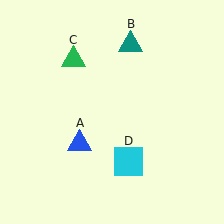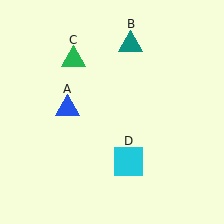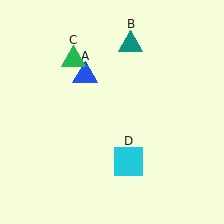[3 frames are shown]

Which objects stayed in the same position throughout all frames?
Teal triangle (object B) and green triangle (object C) and cyan square (object D) remained stationary.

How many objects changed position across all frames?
1 object changed position: blue triangle (object A).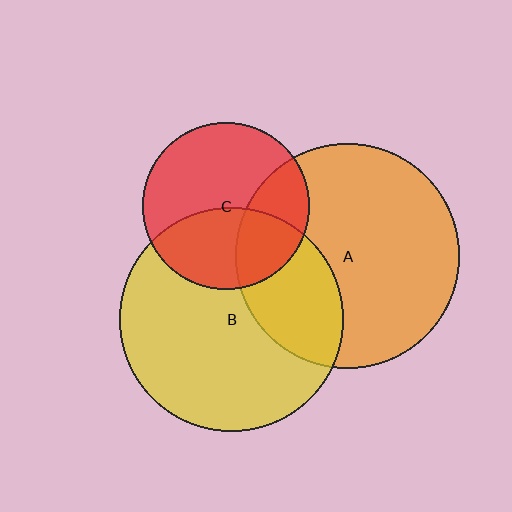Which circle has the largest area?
Circle A (orange).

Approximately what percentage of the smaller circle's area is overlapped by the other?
Approximately 40%.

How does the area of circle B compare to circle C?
Approximately 1.8 times.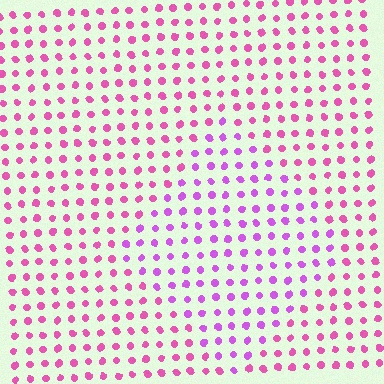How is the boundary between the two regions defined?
The boundary is defined purely by a slight shift in hue (about 30 degrees). Spacing, size, and orientation are identical on both sides.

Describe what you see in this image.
The image is filled with small pink elements in a uniform arrangement. A diamond-shaped region is visible where the elements are tinted to a slightly different hue, forming a subtle color boundary.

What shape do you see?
I see a diamond.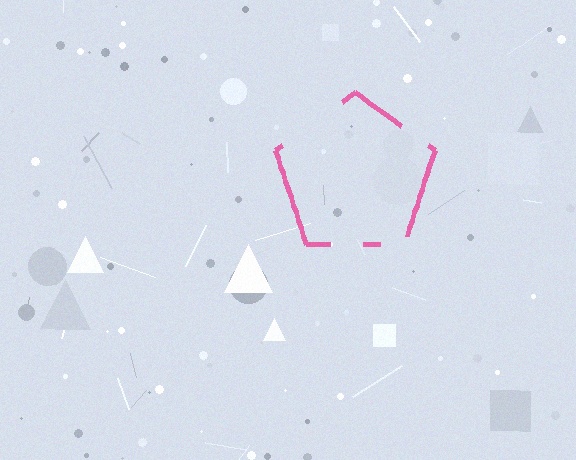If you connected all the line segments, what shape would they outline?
They would outline a pentagon.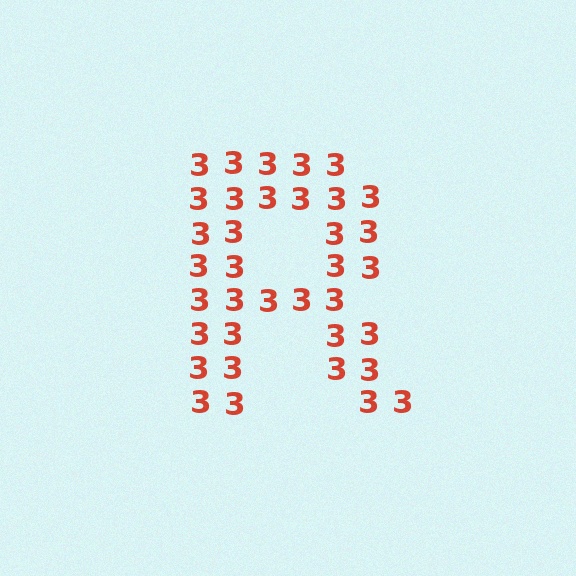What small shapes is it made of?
It is made of small digit 3's.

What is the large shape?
The large shape is the letter R.